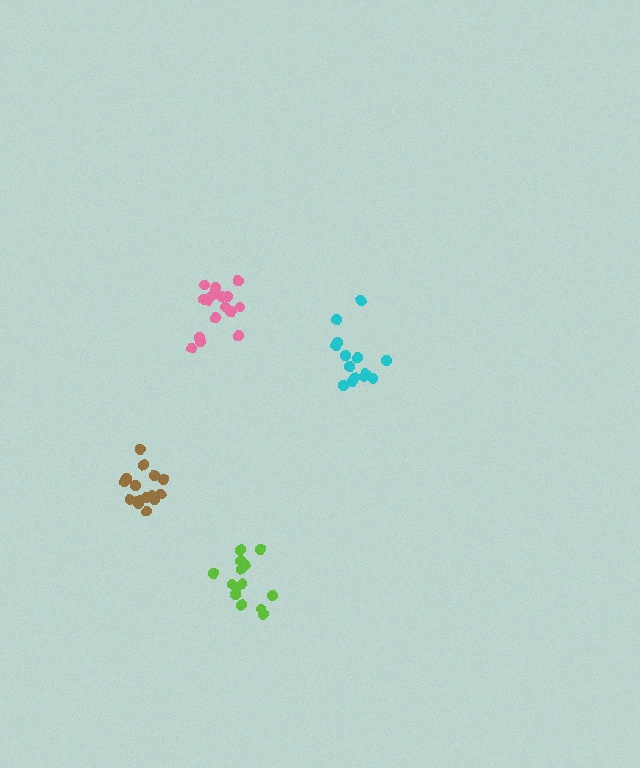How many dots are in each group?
Group 1: 17 dots, Group 2: 17 dots, Group 3: 14 dots, Group 4: 15 dots (63 total).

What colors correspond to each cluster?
The clusters are colored: pink, brown, lime, cyan.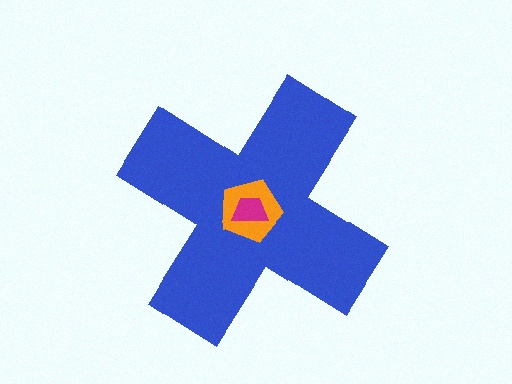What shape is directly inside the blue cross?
The orange pentagon.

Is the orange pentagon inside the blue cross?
Yes.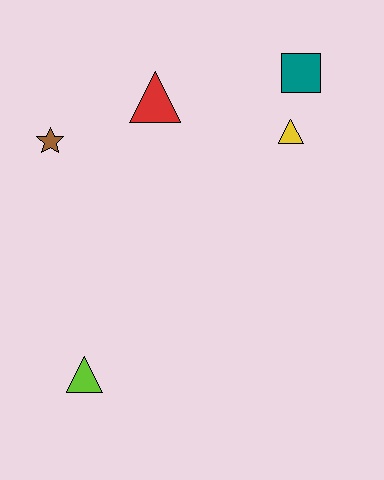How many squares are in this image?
There is 1 square.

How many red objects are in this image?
There is 1 red object.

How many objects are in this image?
There are 5 objects.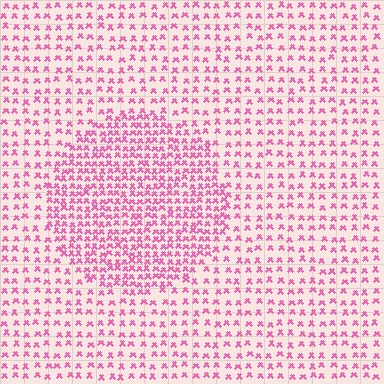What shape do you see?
I see a circle.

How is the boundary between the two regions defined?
The boundary is defined by a change in element density (approximately 2.0x ratio). All elements are the same color, size, and shape.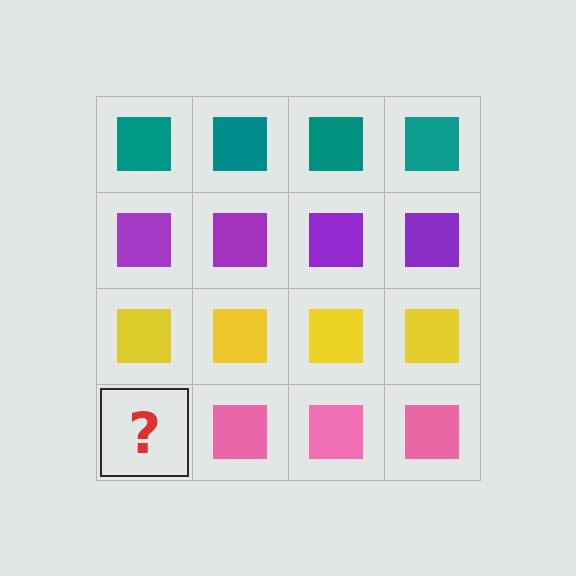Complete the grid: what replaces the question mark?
The question mark should be replaced with a pink square.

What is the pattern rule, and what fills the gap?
The rule is that each row has a consistent color. The gap should be filled with a pink square.